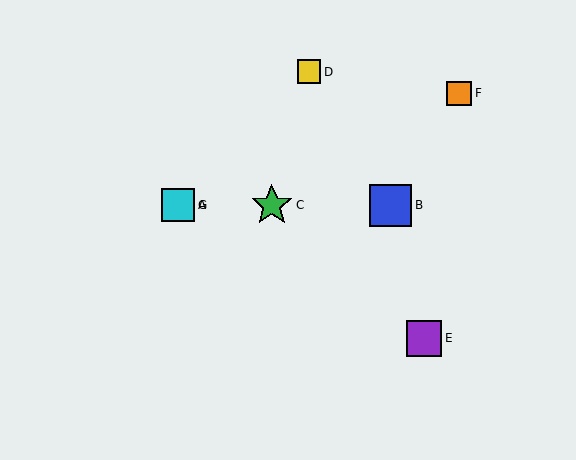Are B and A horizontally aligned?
Yes, both are at y≈205.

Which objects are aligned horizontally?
Objects A, B, C, G are aligned horizontally.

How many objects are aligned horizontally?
4 objects (A, B, C, G) are aligned horizontally.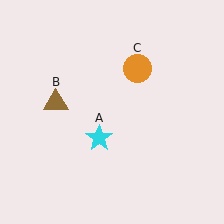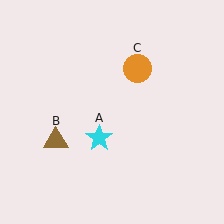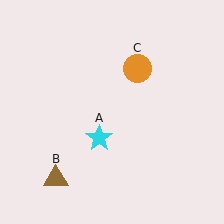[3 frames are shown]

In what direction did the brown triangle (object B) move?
The brown triangle (object B) moved down.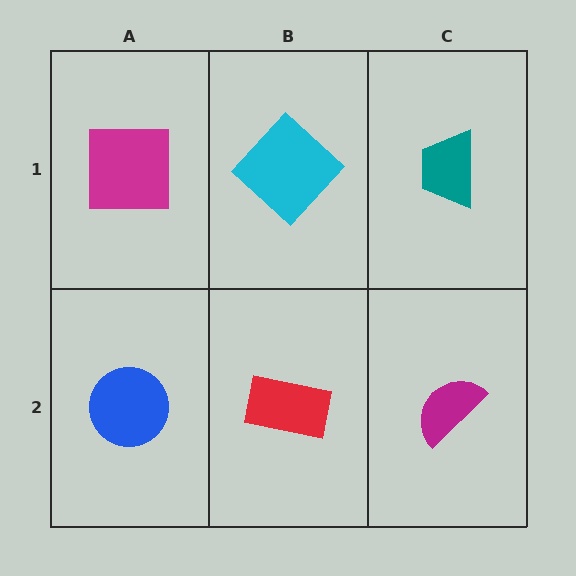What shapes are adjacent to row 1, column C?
A magenta semicircle (row 2, column C), a cyan diamond (row 1, column B).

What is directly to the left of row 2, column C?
A red rectangle.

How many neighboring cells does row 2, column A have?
2.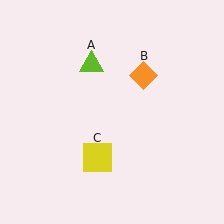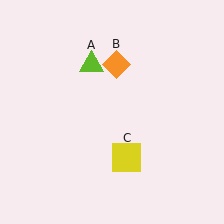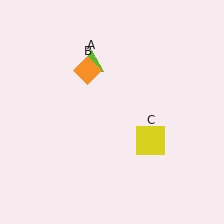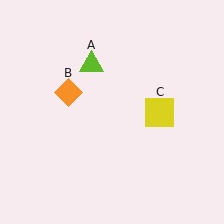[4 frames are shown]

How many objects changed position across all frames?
2 objects changed position: orange diamond (object B), yellow square (object C).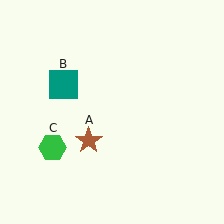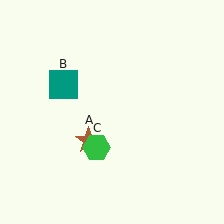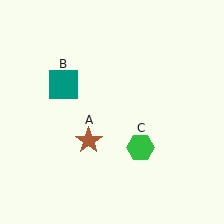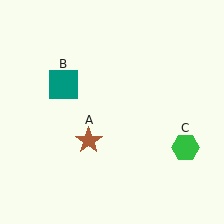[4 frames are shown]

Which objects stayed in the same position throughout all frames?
Brown star (object A) and teal square (object B) remained stationary.